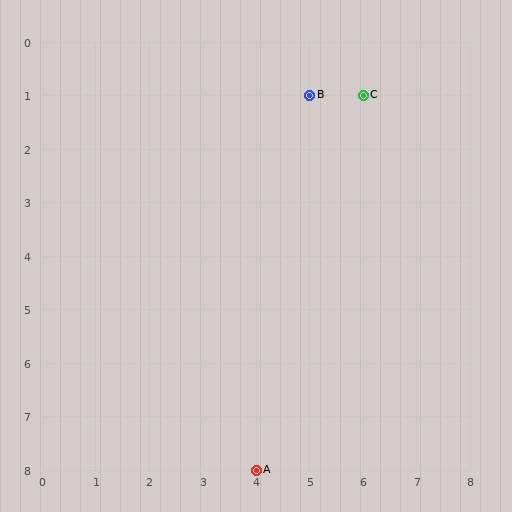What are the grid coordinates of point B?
Point B is at grid coordinates (5, 1).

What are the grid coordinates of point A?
Point A is at grid coordinates (4, 8).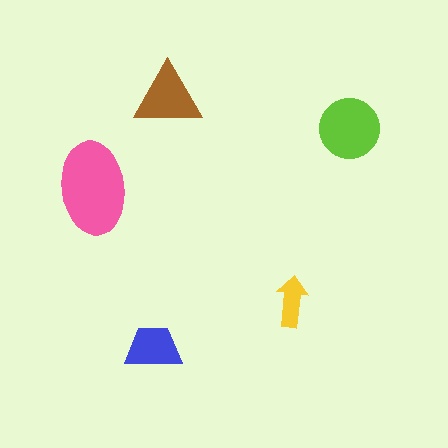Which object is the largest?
The pink ellipse.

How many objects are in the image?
There are 5 objects in the image.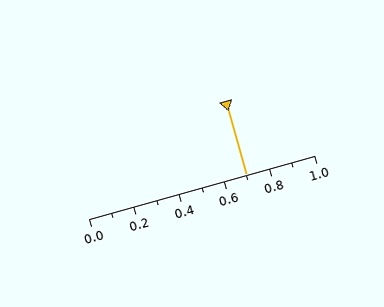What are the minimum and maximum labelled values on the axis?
The axis runs from 0.0 to 1.0.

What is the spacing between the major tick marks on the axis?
The major ticks are spaced 0.2 apart.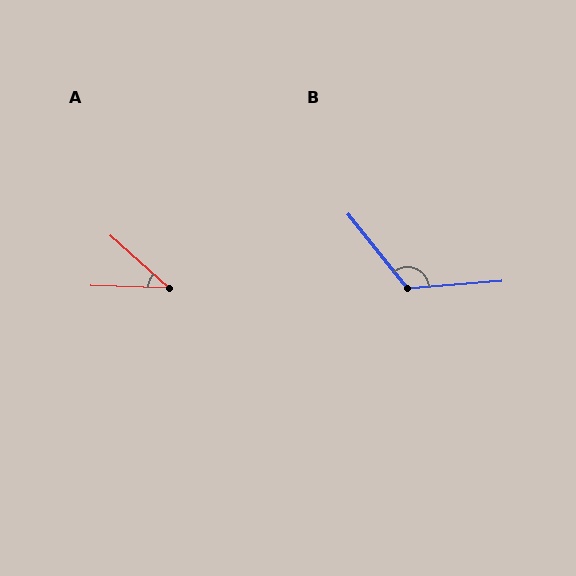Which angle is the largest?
B, at approximately 124 degrees.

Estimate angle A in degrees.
Approximately 41 degrees.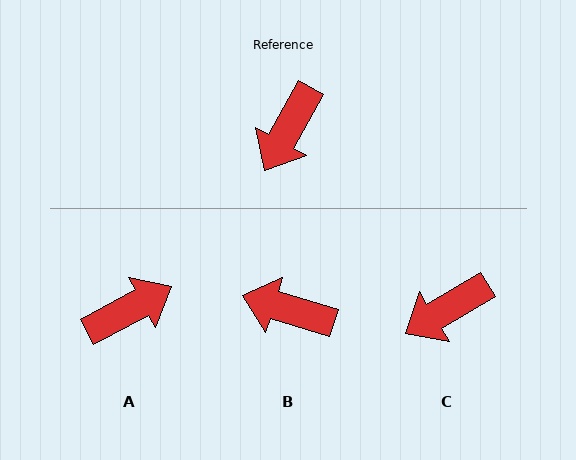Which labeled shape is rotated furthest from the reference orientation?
A, about 148 degrees away.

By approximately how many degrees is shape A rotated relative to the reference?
Approximately 148 degrees counter-clockwise.